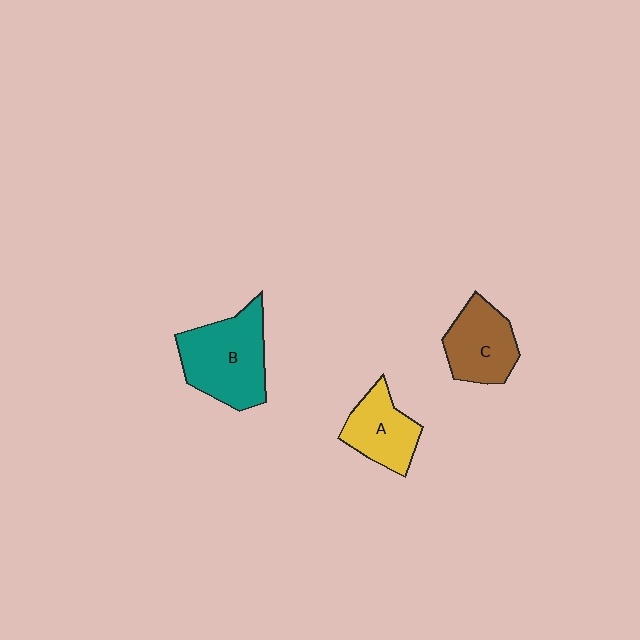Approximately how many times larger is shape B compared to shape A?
Approximately 1.5 times.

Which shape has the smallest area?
Shape A (yellow).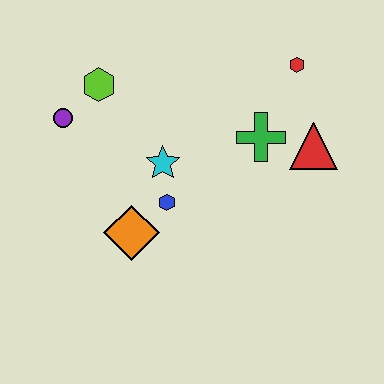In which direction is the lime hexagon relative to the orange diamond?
The lime hexagon is above the orange diamond.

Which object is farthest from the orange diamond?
The red hexagon is farthest from the orange diamond.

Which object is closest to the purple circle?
The lime hexagon is closest to the purple circle.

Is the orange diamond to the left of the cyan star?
Yes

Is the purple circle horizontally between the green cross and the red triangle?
No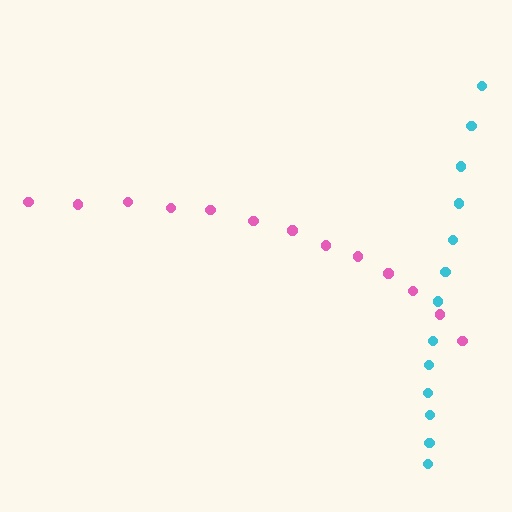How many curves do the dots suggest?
There are 2 distinct paths.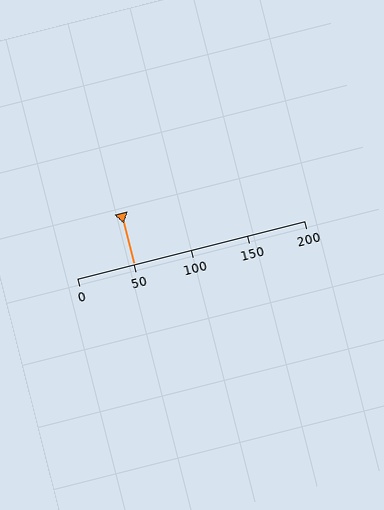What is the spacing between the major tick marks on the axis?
The major ticks are spaced 50 apart.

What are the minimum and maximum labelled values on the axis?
The axis runs from 0 to 200.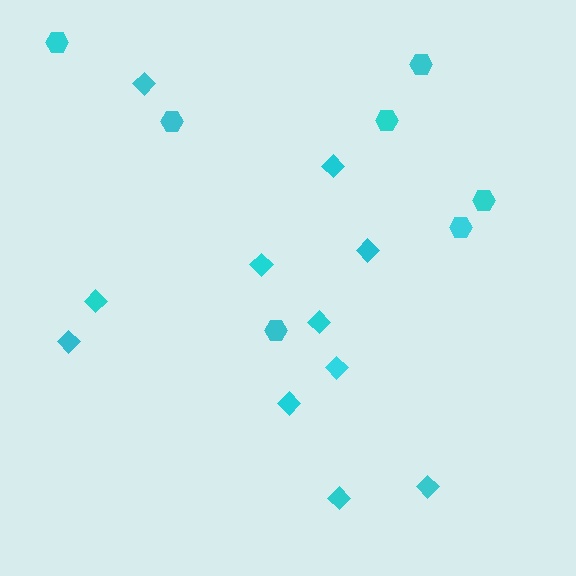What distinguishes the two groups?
There are 2 groups: one group of diamonds (11) and one group of hexagons (7).